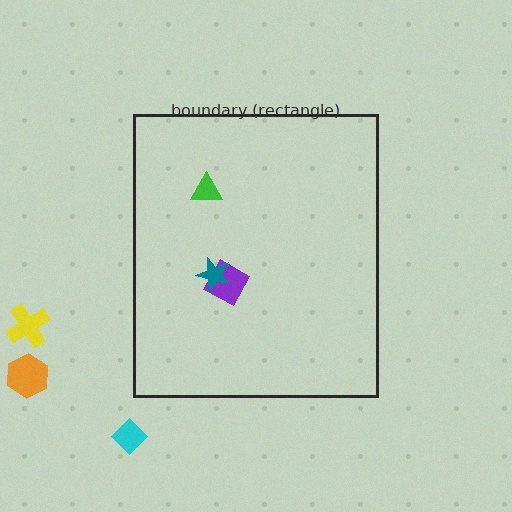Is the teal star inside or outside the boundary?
Inside.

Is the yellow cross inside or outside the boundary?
Outside.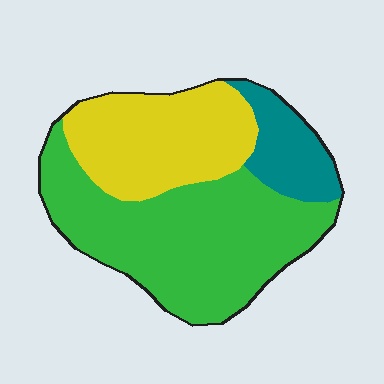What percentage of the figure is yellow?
Yellow takes up about one third (1/3) of the figure.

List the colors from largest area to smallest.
From largest to smallest: green, yellow, teal.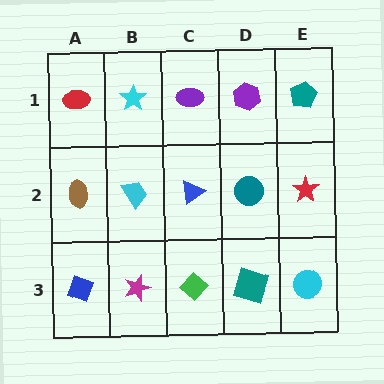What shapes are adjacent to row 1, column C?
A blue triangle (row 2, column C), a cyan star (row 1, column B), a purple hexagon (row 1, column D).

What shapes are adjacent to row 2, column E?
A teal pentagon (row 1, column E), a cyan circle (row 3, column E), a teal circle (row 2, column D).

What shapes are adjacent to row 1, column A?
A brown ellipse (row 2, column A), a cyan star (row 1, column B).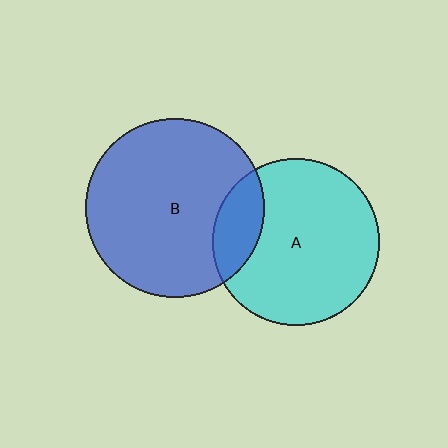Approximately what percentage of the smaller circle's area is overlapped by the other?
Approximately 20%.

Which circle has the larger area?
Circle B (blue).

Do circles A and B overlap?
Yes.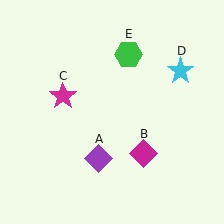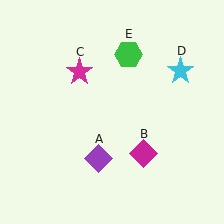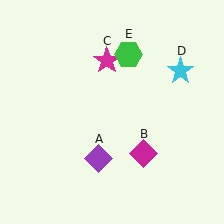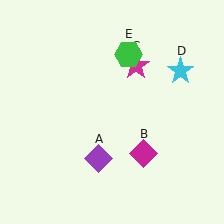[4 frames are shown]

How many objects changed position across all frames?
1 object changed position: magenta star (object C).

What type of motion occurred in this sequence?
The magenta star (object C) rotated clockwise around the center of the scene.